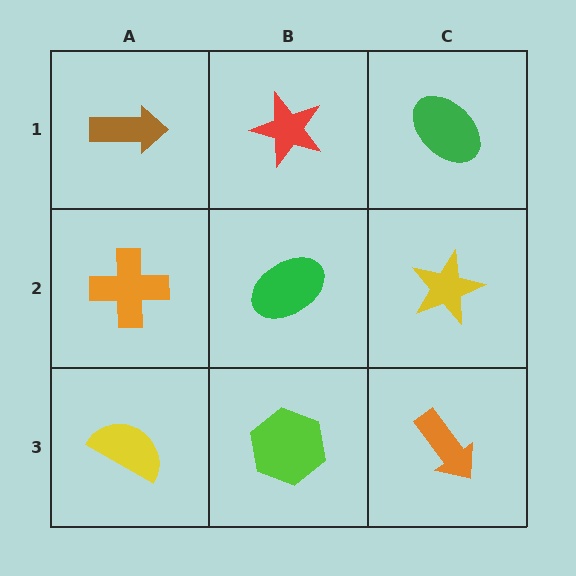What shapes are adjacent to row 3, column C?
A yellow star (row 2, column C), a lime hexagon (row 3, column B).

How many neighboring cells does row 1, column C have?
2.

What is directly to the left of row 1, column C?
A red star.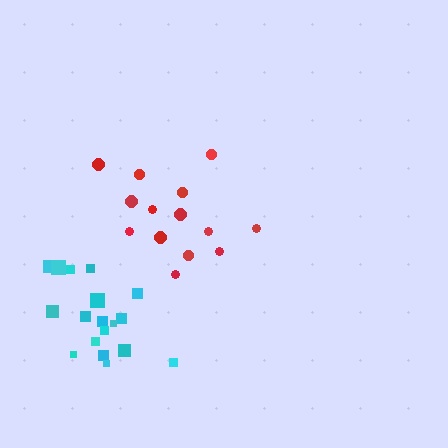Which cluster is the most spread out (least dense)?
Red.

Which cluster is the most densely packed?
Cyan.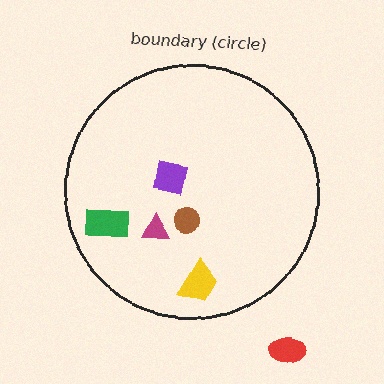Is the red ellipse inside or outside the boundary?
Outside.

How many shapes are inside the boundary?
5 inside, 1 outside.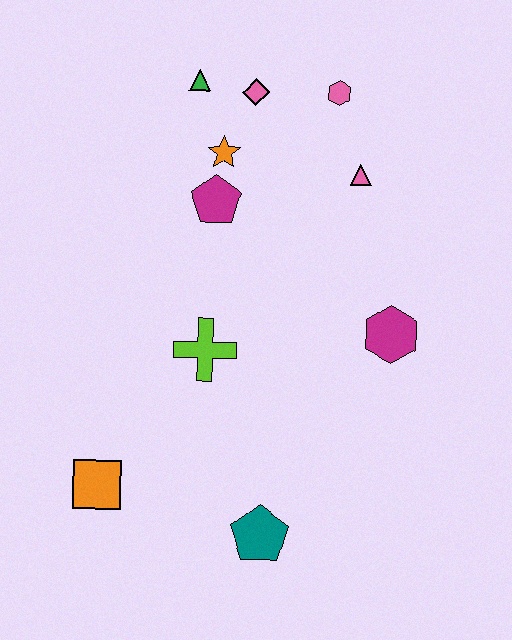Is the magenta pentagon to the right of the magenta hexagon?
No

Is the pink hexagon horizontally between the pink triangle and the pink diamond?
Yes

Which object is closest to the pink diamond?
The green triangle is closest to the pink diamond.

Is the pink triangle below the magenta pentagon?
No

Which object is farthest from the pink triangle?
The orange square is farthest from the pink triangle.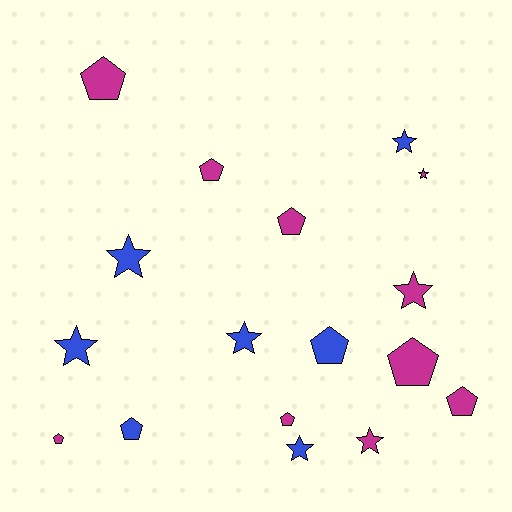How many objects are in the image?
There are 17 objects.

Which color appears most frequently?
Magenta, with 10 objects.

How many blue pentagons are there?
There are 2 blue pentagons.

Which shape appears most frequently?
Pentagon, with 9 objects.